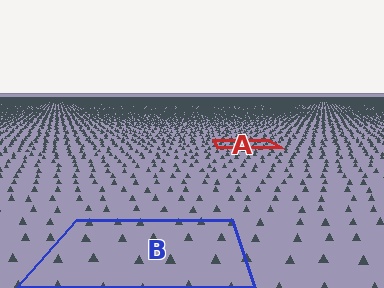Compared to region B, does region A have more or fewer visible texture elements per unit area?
Region A has more texture elements per unit area — they are packed more densely because it is farther away.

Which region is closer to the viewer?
Region B is closer. The texture elements there are larger and more spread out.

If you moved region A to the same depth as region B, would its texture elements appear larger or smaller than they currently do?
They would appear larger. At a closer depth, the same texture elements are projected at a bigger on-screen size.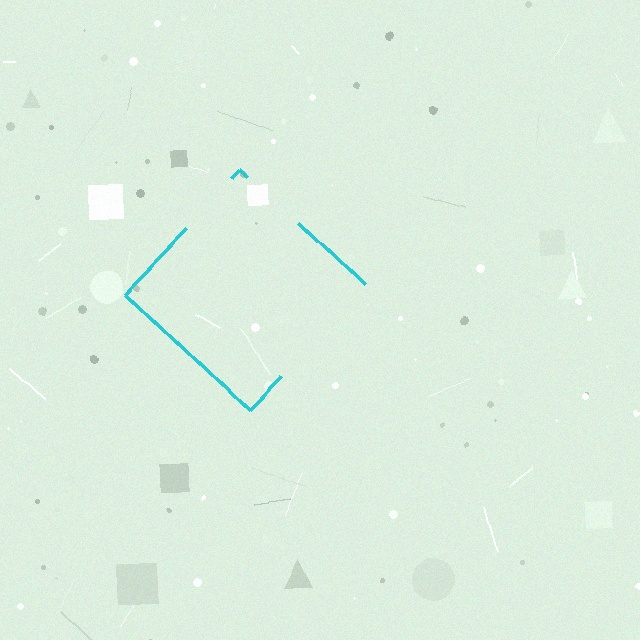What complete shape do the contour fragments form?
The contour fragments form a diamond.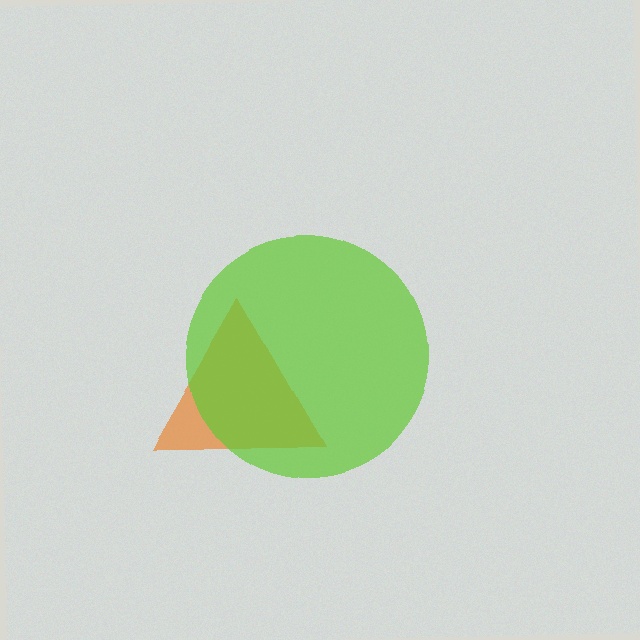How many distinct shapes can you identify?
There are 2 distinct shapes: an orange triangle, a lime circle.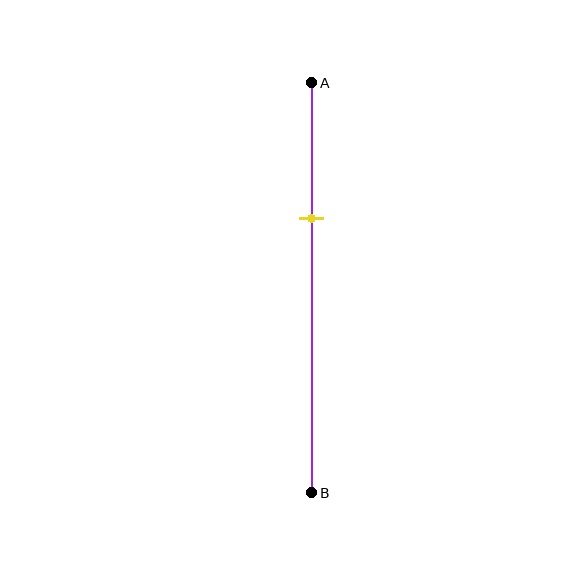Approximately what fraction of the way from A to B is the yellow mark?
The yellow mark is approximately 35% of the way from A to B.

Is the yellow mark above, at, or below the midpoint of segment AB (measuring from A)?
The yellow mark is above the midpoint of segment AB.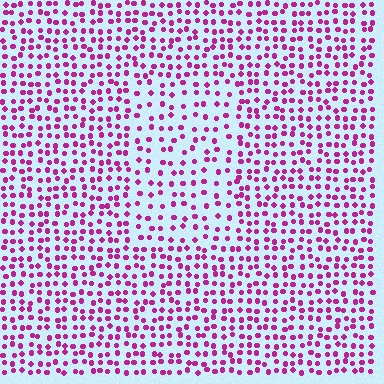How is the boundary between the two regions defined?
The boundary is defined by a change in element density (approximately 1.6x ratio). All elements are the same color, size, and shape.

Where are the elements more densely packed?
The elements are more densely packed outside the rectangle boundary.